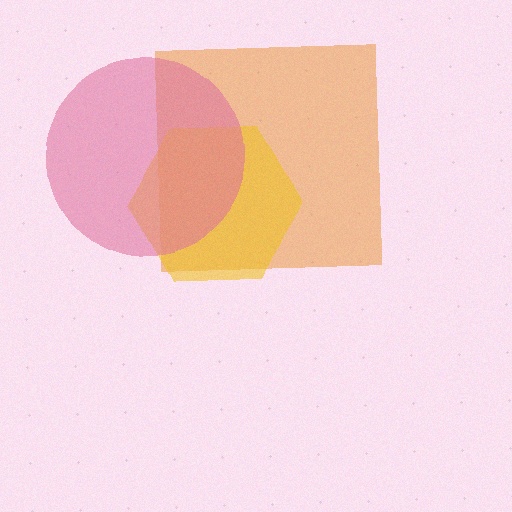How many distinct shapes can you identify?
There are 3 distinct shapes: an orange square, a yellow hexagon, a pink circle.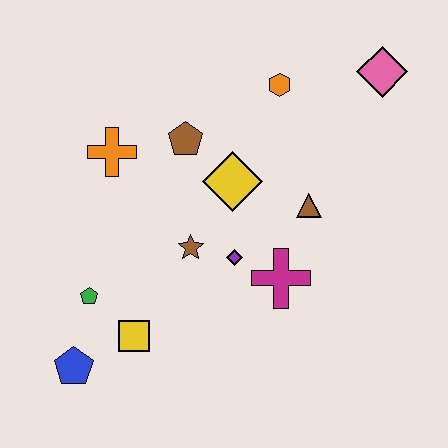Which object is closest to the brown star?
The purple diamond is closest to the brown star.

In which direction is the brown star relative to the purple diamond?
The brown star is to the left of the purple diamond.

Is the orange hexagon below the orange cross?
No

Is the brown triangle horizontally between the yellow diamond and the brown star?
No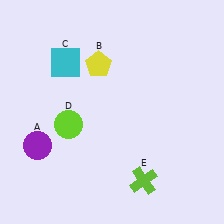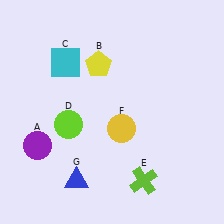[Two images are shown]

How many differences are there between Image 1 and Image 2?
There are 2 differences between the two images.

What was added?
A yellow circle (F), a blue triangle (G) were added in Image 2.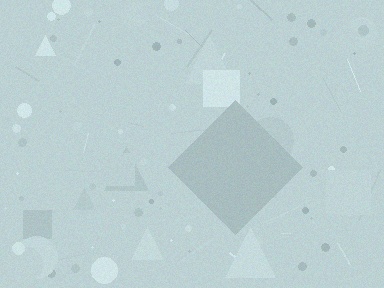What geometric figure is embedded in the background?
A diamond is embedded in the background.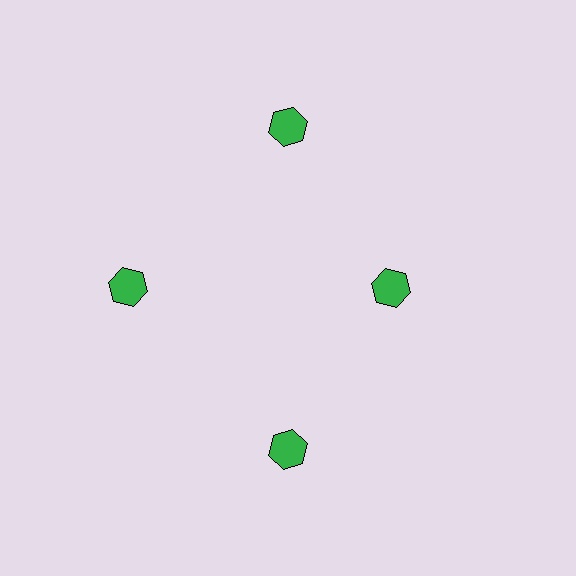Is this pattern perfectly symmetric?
No. The 4 green hexagons are arranged in a ring, but one element near the 3 o'clock position is pulled inward toward the center, breaking the 4-fold rotational symmetry.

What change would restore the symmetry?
The symmetry would be restored by moving it outward, back onto the ring so that all 4 hexagons sit at equal angles and equal distance from the center.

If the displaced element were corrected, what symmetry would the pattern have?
It would have 4-fold rotational symmetry — the pattern would map onto itself every 90 degrees.